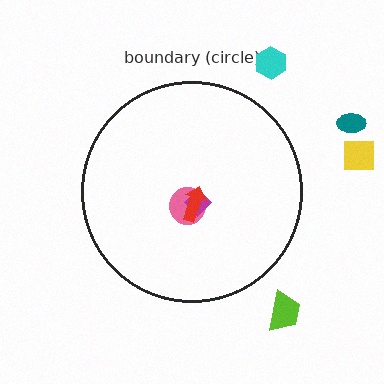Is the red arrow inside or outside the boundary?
Inside.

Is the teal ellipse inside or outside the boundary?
Outside.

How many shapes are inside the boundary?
3 inside, 4 outside.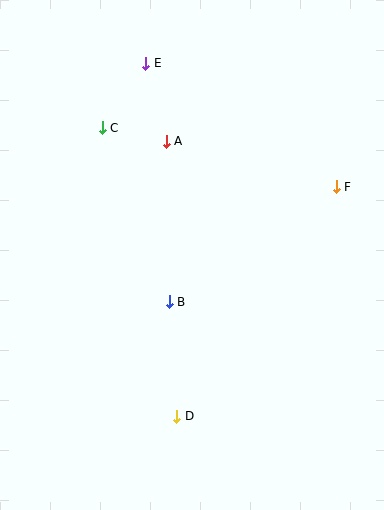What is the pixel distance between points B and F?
The distance between B and F is 203 pixels.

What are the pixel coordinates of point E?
Point E is at (146, 63).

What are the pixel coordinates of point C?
Point C is at (102, 128).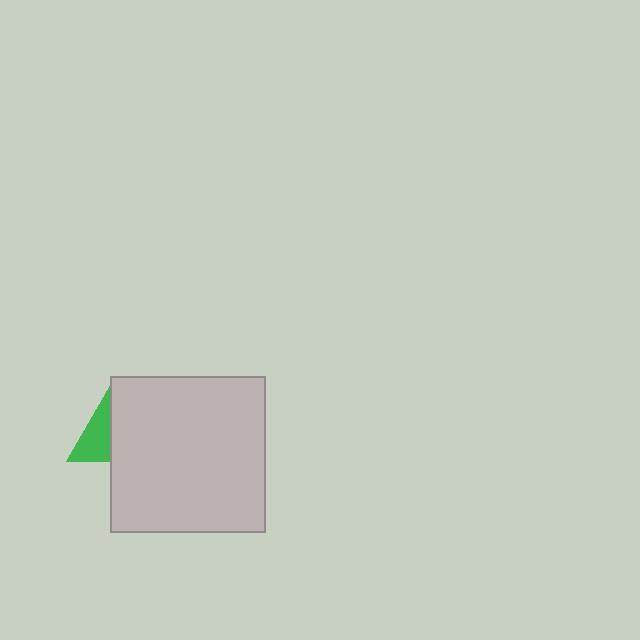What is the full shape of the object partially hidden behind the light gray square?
The partially hidden object is a green triangle.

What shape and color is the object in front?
The object in front is a light gray square.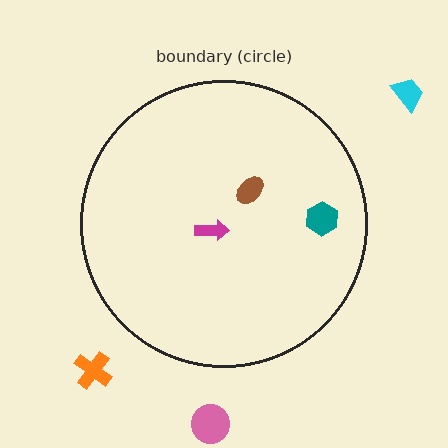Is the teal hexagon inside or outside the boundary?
Inside.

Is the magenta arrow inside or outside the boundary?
Inside.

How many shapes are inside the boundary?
3 inside, 3 outside.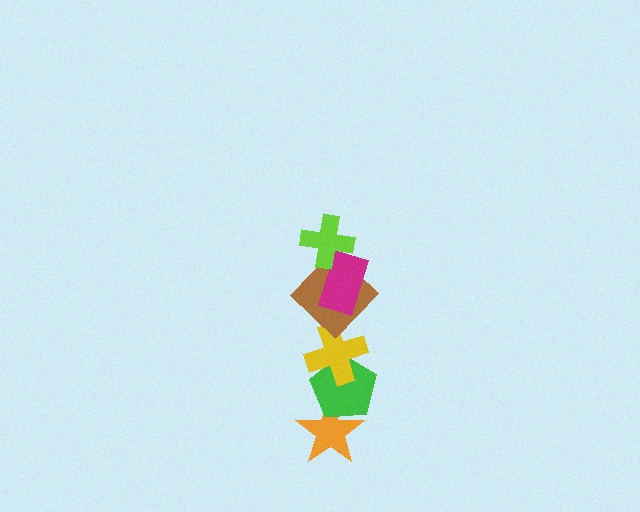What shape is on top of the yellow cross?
The brown diamond is on top of the yellow cross.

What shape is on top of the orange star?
The green pentagon is on top of the orange star.